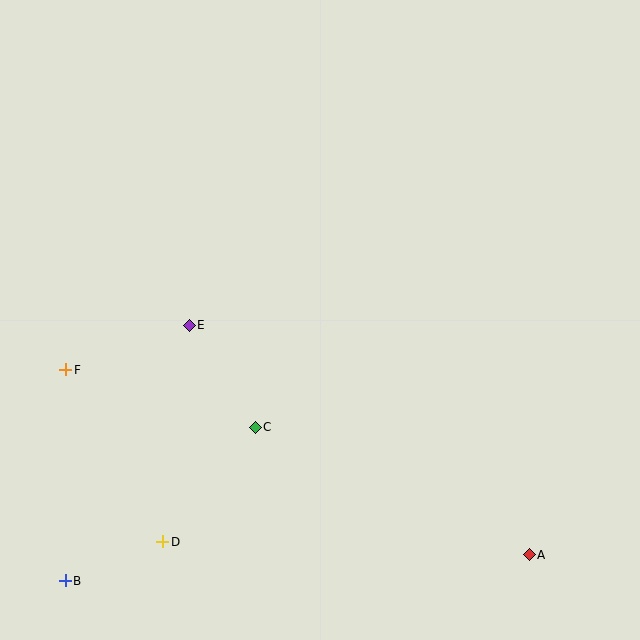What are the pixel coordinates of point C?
Point C is at (255, 427).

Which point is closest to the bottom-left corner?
Point B is closest to the bottom-left corner.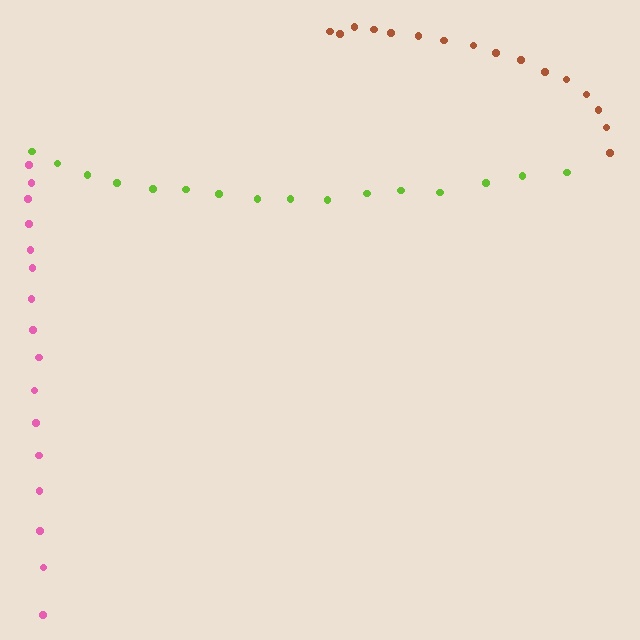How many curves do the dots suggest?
There are 3 distinct paths.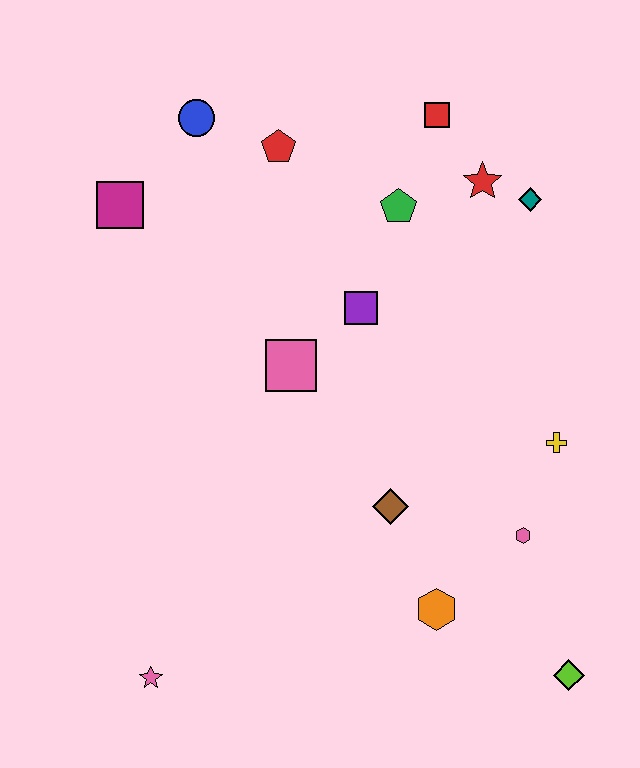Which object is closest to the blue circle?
The red pentagon is closest to the blue circle.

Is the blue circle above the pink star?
Yes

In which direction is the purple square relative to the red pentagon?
The purple square is below the red pentagon.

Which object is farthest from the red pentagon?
The lime diamond is farthest from the red pentagon.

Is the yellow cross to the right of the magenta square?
Yes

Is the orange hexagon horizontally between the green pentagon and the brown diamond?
No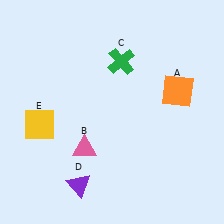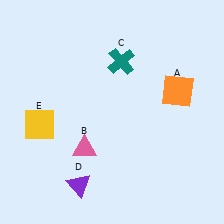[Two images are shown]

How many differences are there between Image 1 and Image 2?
There is 1 difference between the two images.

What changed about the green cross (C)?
In Image 1, C is green. In Image 2, it changed to teal.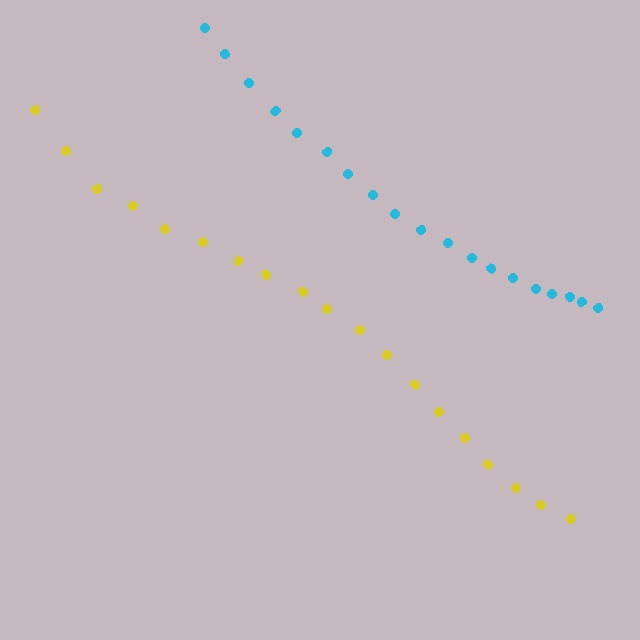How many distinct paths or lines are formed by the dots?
There are 2 distinct paths.